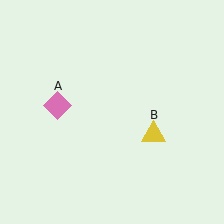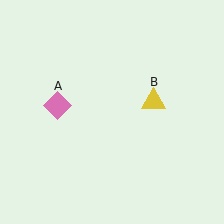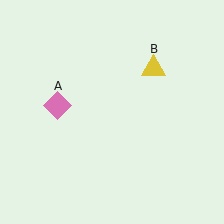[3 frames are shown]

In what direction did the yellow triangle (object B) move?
The yellow triangle (object B) moved up.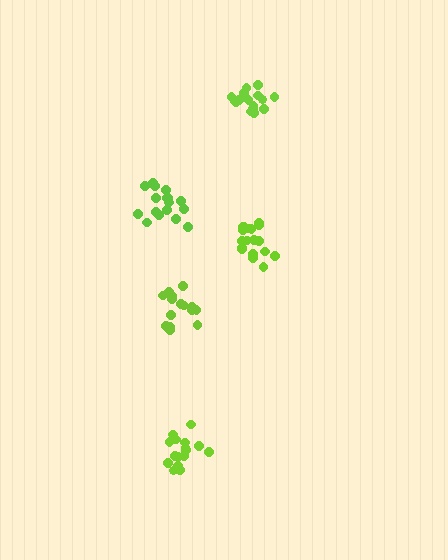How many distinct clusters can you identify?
There are 5 distinct clusters.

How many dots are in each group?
Group 1: 17 dots, Group 2: 15 dots, Group 3: 18 dots, Group 4: 18 dots, Group 5: 16 dots (84 total).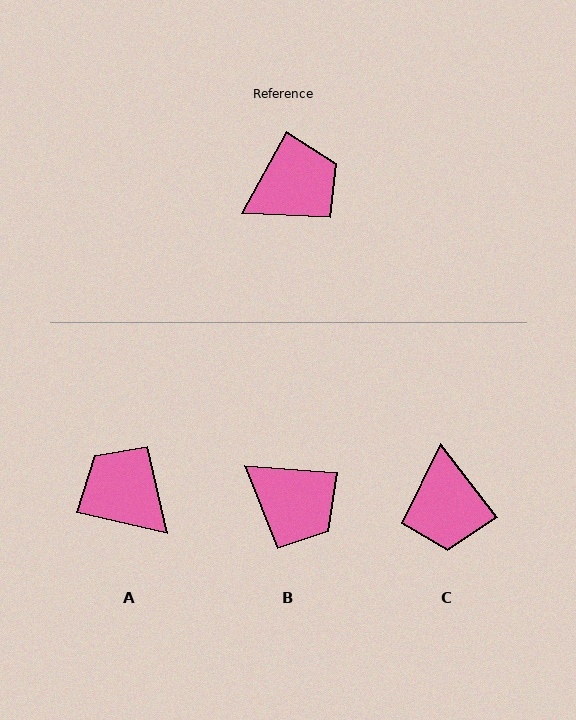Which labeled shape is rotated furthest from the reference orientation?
C, about 113 degrees away.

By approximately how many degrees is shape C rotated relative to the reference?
Approximately 113 degrees clockwise.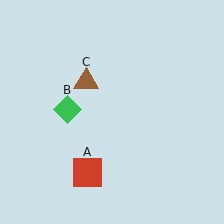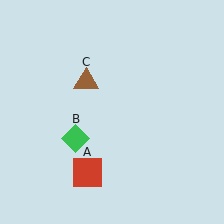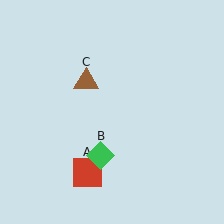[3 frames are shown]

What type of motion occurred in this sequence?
The green diamond (object B) rotated counterclockwise around the center of the scene.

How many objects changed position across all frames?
1 object changed position: green diamond (object B).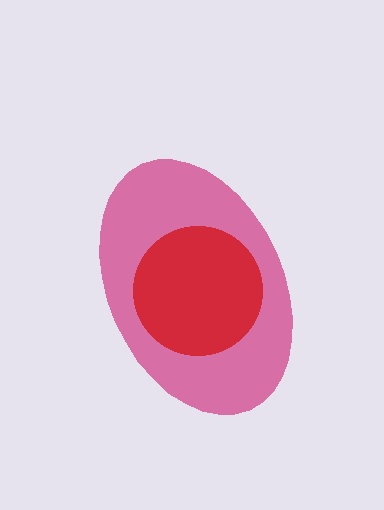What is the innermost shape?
The red circle.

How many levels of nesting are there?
2.